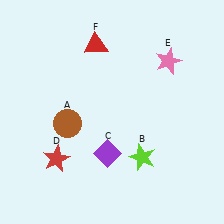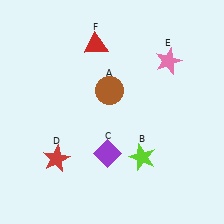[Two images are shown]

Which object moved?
The brown circle (A) moved right.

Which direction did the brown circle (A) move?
The brown circle (A) moved right.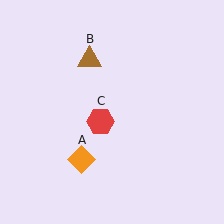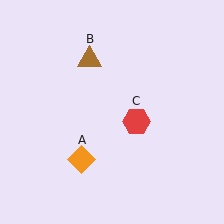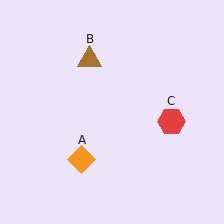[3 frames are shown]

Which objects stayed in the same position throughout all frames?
Orange diamond (object A) and brown triangle (object B) remained stationary.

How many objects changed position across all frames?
1 object changed position: red hexagon (object C).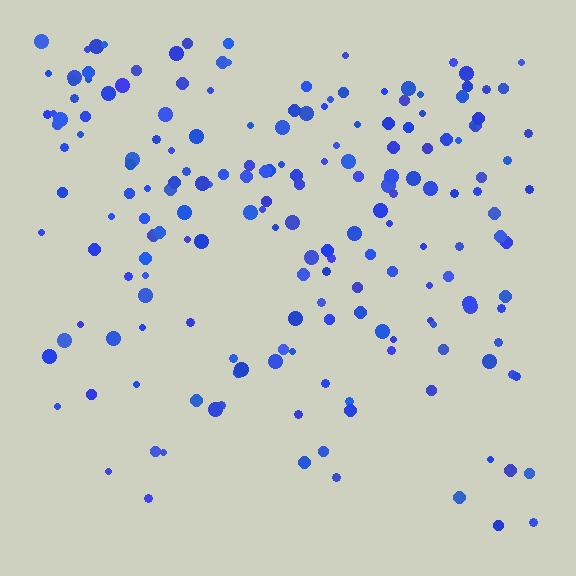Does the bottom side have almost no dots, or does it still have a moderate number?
Still a moderate number, just noticeably fewer than the top.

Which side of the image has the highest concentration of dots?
The top.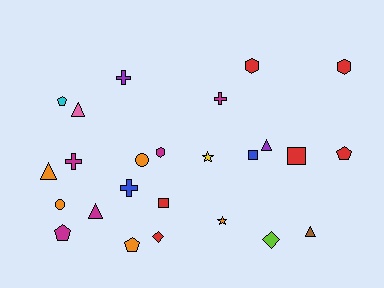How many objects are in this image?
There are 25 objects.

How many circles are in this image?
There are 2 circles.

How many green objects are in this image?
There are no green objects.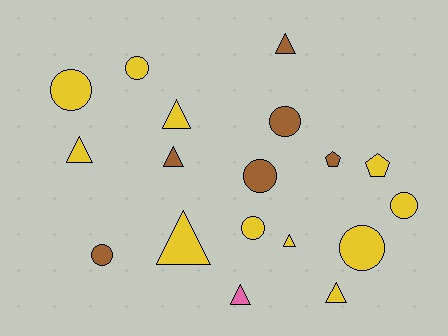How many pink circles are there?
There are no pink circles.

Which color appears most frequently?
Yellow, with 11 objects.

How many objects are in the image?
There are 18 objects.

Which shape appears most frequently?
Circle, with 8 objects.